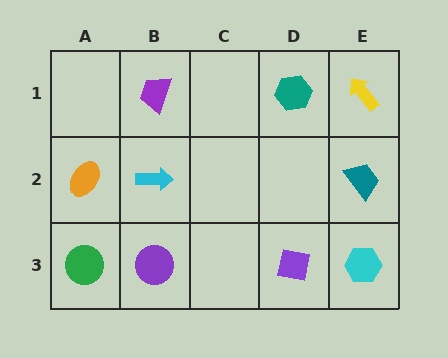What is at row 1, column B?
A purple trapezoid.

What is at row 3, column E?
A cyan hexagon.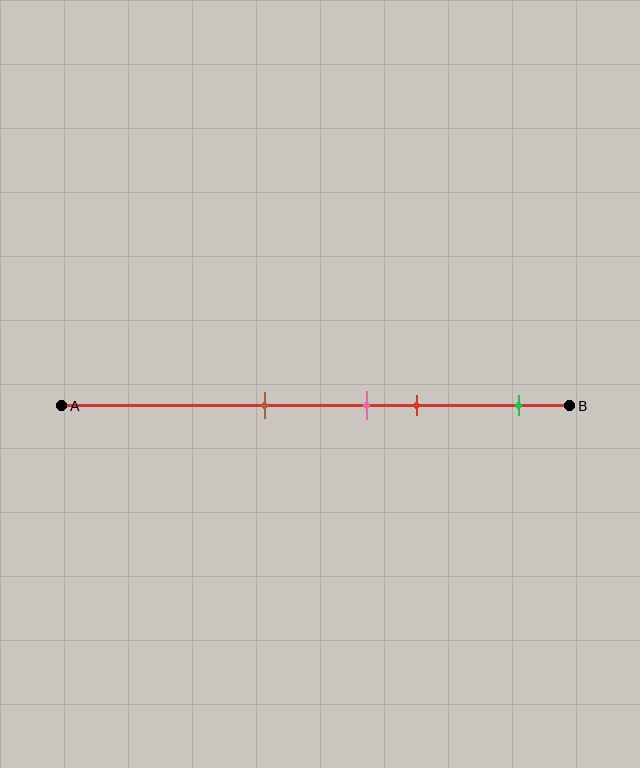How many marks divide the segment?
There are 4 marks dividing the segment.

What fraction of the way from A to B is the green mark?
The green mark is approximately 90% (0.9) of the way from A to B.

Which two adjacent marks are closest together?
The pink and red marks are the closest adjacent pair.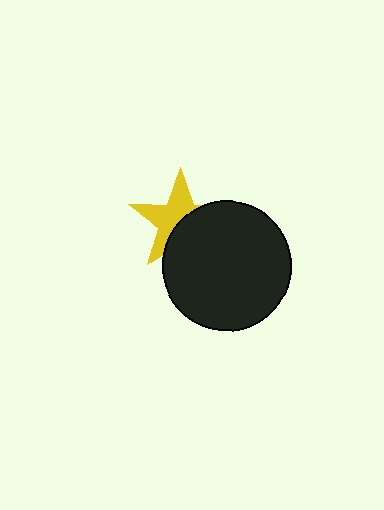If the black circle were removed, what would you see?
You would see the complete yellow star.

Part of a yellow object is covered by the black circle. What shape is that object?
It is a star.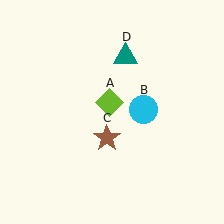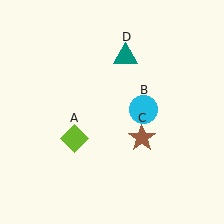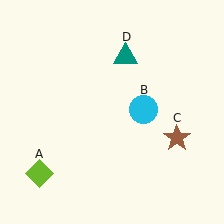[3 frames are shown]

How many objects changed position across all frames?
2 objects changed position: lime diamond (object A), brown star (object C).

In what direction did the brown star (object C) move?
The brown star (object C) moved right.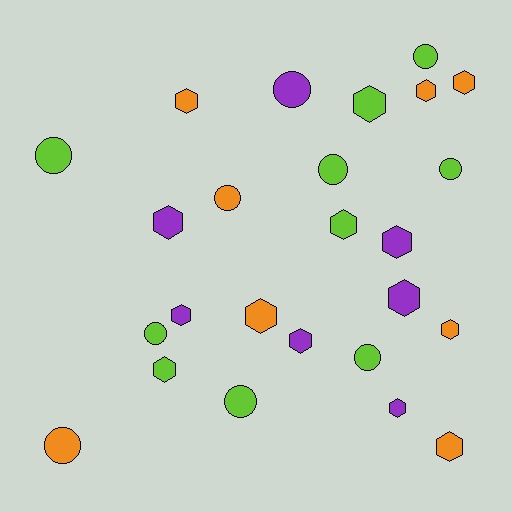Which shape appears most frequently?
Hexagon, with 15 objects.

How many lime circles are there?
There are 7 lime circles.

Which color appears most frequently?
Lime, with 10 objects.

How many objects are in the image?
There are 25 objects.